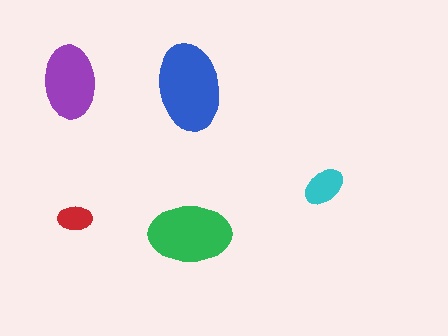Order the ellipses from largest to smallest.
the blue one, the green one, the purple one, the cyan one, the red one.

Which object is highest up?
The purple ellipse is topmost.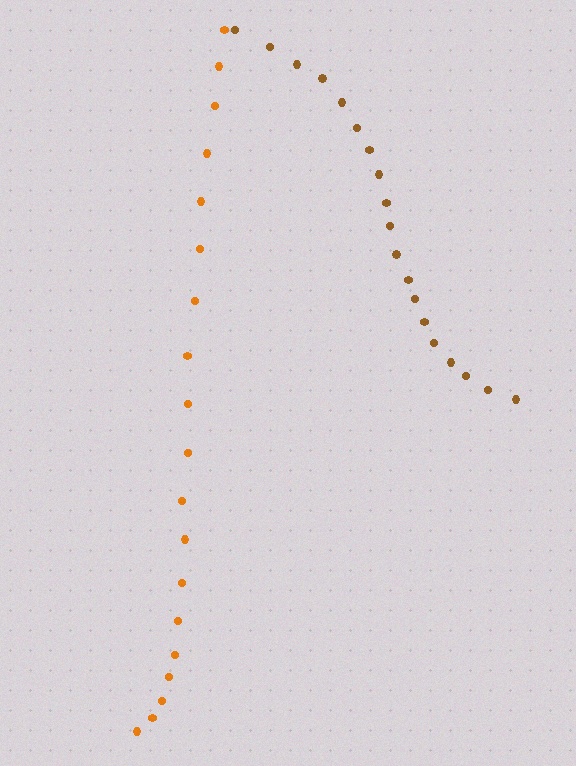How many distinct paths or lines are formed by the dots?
There are 2 distinct paths.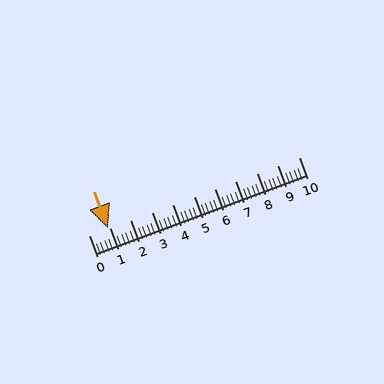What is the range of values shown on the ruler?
The ruler shows values from 0 to 10.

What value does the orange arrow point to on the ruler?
The orange arrow points to approximately 0.9.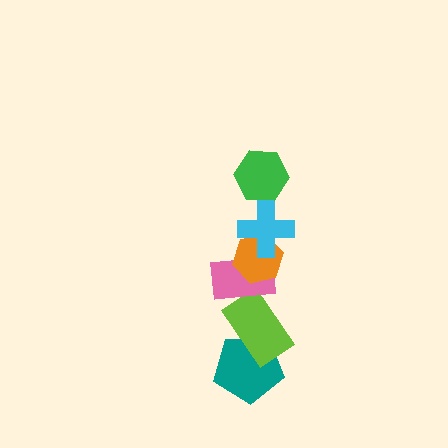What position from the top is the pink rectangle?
The pink rectangle is 4th from the top.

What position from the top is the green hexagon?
The green hexagon is 1st from the top.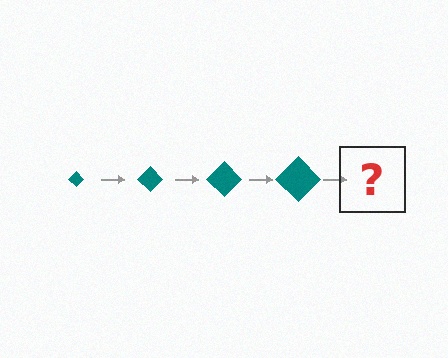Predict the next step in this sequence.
The next step is a teal diamond, larger than the previous one.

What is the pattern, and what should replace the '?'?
The pattern is that the diamond gets progressively larger each step. The '?' should be a teal diamond, larger than the previous one.